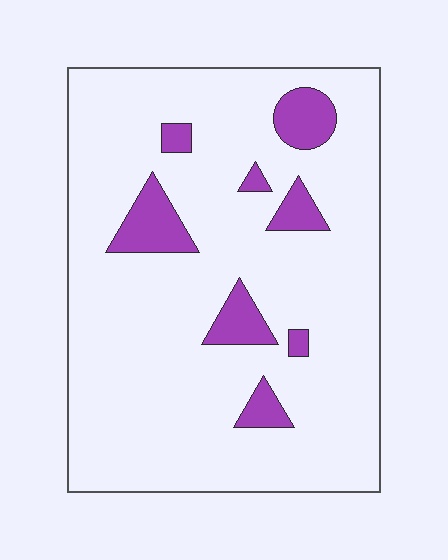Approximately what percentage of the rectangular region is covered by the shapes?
Approximately 10%.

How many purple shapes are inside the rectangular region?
8.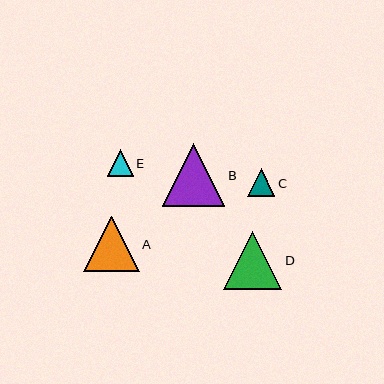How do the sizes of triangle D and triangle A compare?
Triangle D and triangle A are approximately the same size.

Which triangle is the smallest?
Triangle E is the smallest with a size of approximately 26 pixels.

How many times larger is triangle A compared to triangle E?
Triangle A is approximately 2.1 times the size of triangle E.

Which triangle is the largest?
Triangle B is the largest with a size of approximately 63 pixels.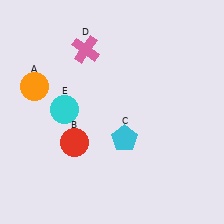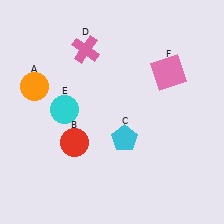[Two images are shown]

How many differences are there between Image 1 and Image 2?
There is 1 difference between the two images.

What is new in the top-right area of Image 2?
A pink square (F) was added in the top-right area of Image 2.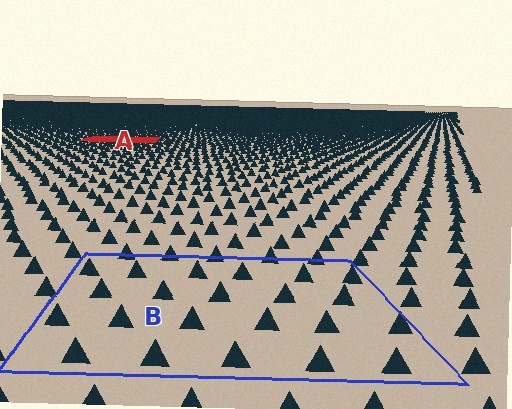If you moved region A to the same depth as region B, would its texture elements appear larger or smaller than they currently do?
They would appear larger. At a closer depth, the same texture elements are projected at a bigger on-screen size.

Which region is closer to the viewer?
Region B is closer. The texture elements there are larger and more spread out.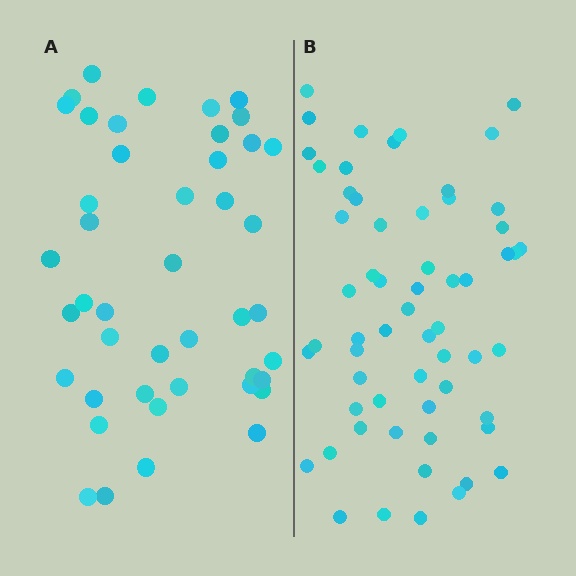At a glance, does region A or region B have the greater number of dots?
Region B (the right region) has more dots.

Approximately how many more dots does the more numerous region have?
Region B has approximately 15 more dots than region A.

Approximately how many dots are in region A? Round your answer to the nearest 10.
About 40 dots. (The exact count is 44, which rounds to 40.)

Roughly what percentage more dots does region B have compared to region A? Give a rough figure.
About 35% more.